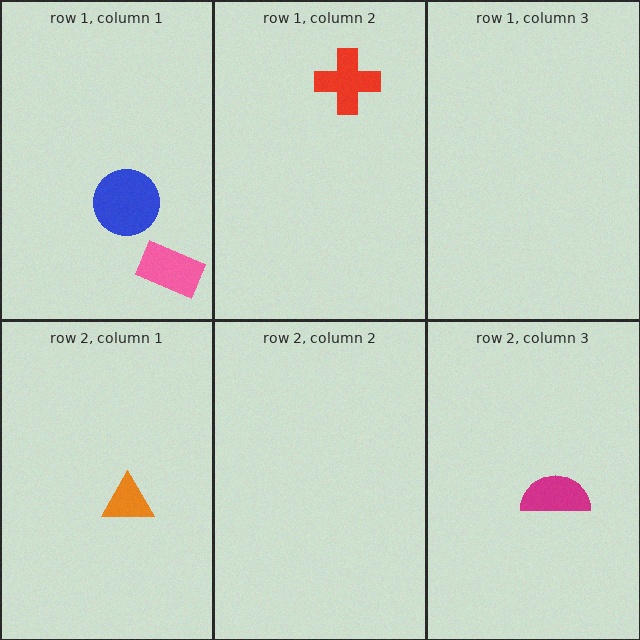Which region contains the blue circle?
The row 1, column 1 region.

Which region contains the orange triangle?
The row 2, column 1 region.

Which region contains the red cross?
The row 1, column 2 region.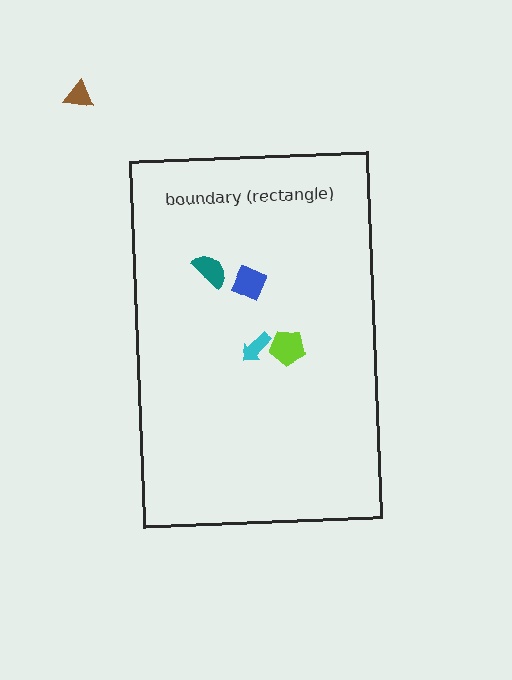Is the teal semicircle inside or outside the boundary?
Inside.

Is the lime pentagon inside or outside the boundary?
Inside.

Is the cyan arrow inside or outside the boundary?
Inside.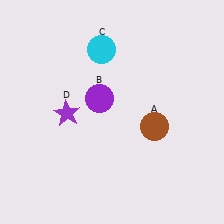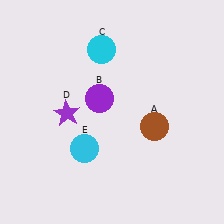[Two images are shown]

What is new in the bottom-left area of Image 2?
A cyan circle (E) was added in the bottom-left area of Image 2.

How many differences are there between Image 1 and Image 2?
There is 1 difference between the two images.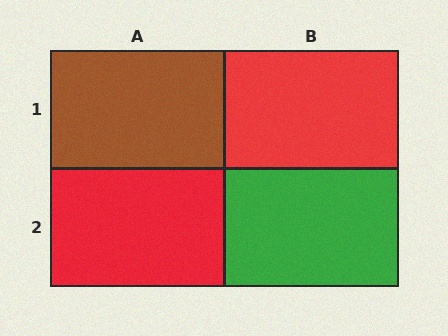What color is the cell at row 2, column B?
Green.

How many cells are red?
2 cells are red.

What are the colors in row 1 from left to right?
Brown, red.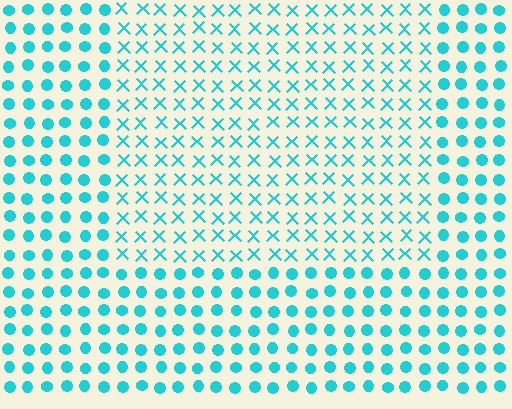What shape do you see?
I see a rectangle.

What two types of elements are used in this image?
The image uses X marks inside the rectangle region and circles outside it.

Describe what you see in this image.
The image is filled with small cyan elements arranged in a uniform grid. A rectangle-shaped region contains X marks, while the surrounding area contains circles. The boundary is defined purely by the change in element shape.